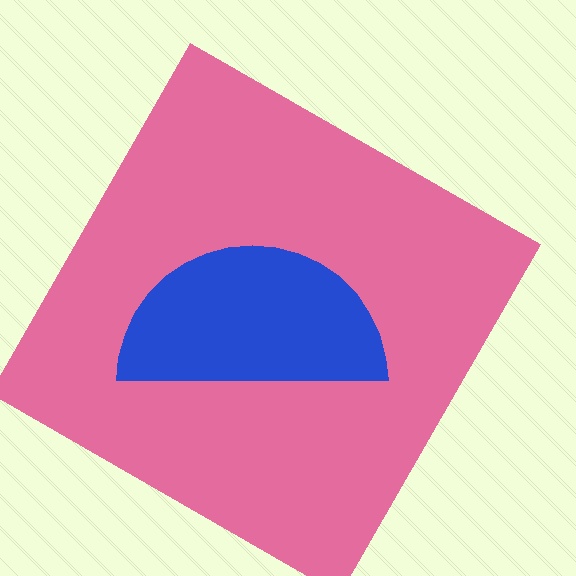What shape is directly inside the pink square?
The blue semicircle.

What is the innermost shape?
The blue semicircle.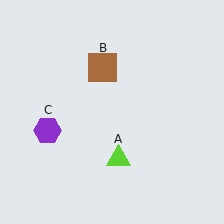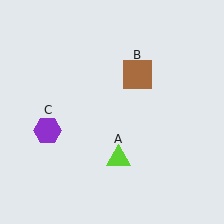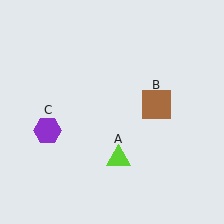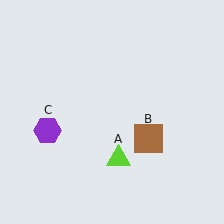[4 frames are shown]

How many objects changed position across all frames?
1 object changed position: brown square (object B).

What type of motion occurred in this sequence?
The brown square (object B) rotated clockwise around the center of the scene.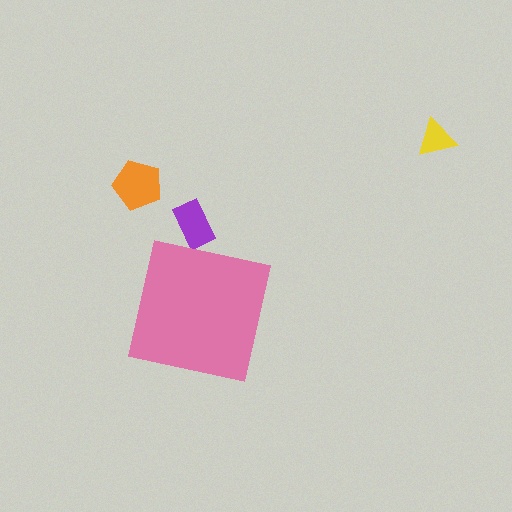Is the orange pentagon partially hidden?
No, the orange pentagon is fully visible.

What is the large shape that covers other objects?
A pink square.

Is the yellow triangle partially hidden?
No, the yellow triangle is fully visible.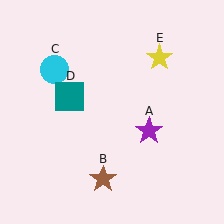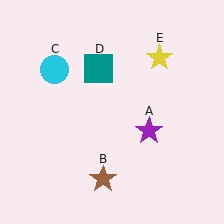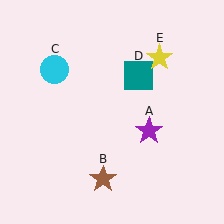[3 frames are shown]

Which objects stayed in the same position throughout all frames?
Purple star (object A) and brown star (object B) and cyan circle (object C) and yellow star (object E) remained stationary.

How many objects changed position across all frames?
1 object changed position: teal square (object D).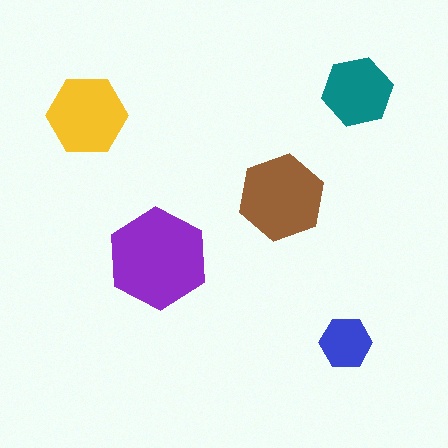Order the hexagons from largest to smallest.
the purple one, the brown one, the yellow one, the teal one, the blue one.